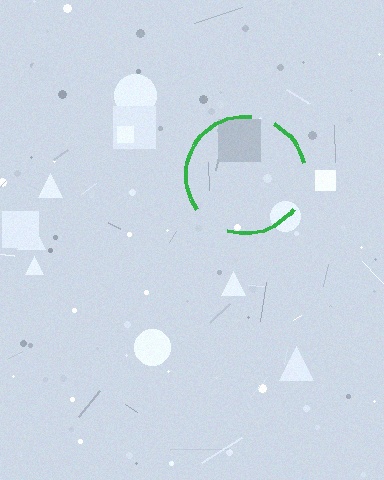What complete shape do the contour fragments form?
The contour fragments form a circle.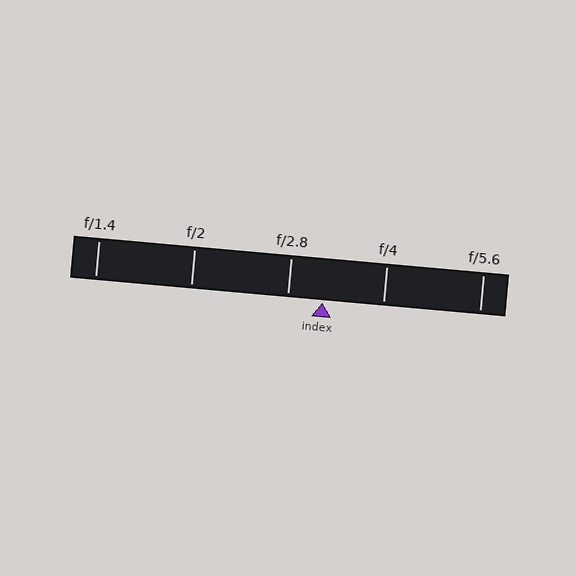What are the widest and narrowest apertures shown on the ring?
The widest aperture shown is f/1.4 and the narrowest is f/5.6.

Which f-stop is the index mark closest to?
The index mark is closest to f/2.8.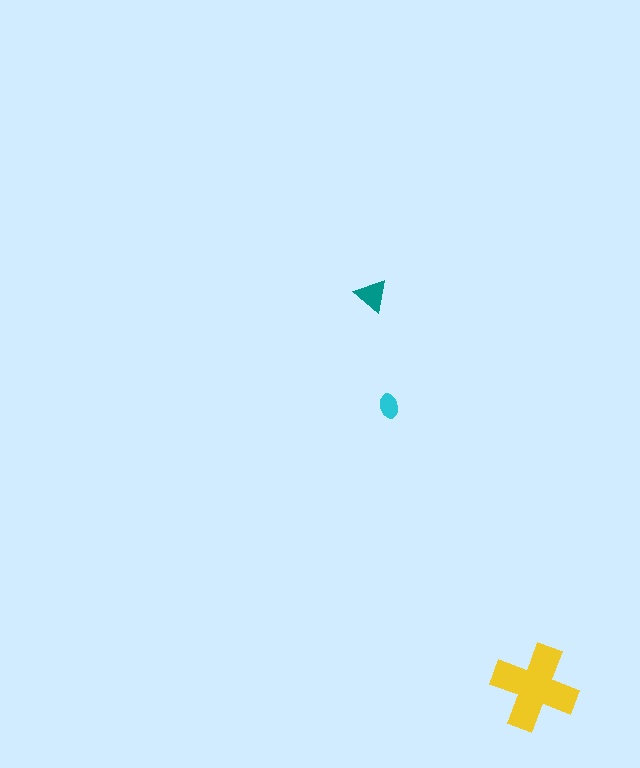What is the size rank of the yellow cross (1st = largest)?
1st.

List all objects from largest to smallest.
The yellow cross, the teal triangle, the cyan ellipse.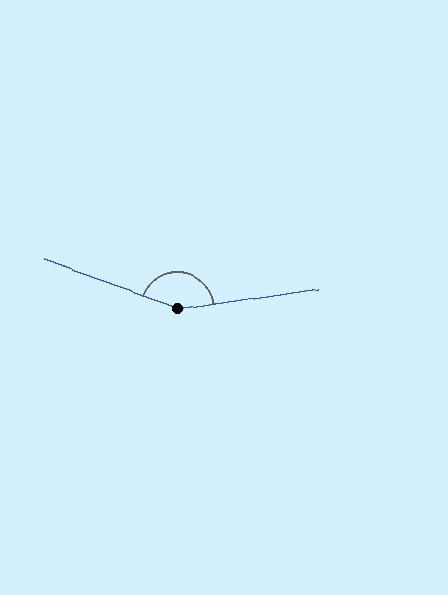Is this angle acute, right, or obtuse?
It is obtuse.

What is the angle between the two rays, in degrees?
Approximately 152 degrees.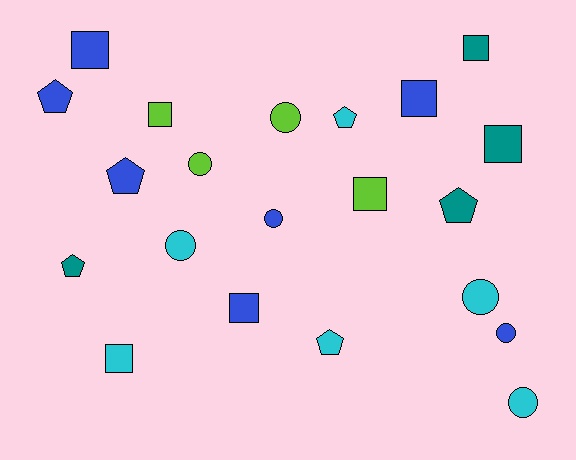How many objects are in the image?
There are 21 objects.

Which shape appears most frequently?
Square, with 8 objects.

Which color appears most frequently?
Blue, with 7 objects.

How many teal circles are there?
There are no teal circles.